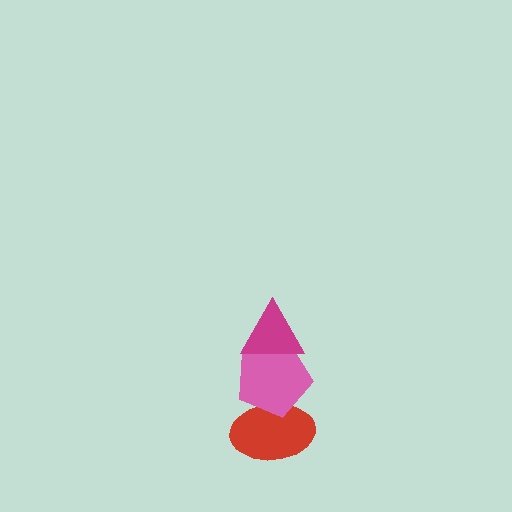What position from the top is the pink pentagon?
The pink pentagon is 2nd from the top.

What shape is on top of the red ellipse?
The pink pentagon is on top of the red ellipse.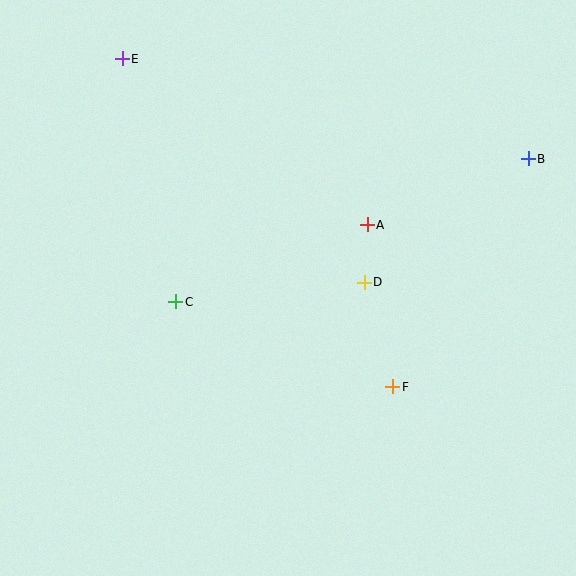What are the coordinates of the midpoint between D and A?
The midpoint between D and A is at (366, 253).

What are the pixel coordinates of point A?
Point A is at (367, 225).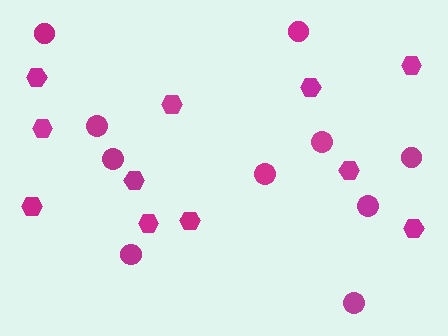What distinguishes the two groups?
There are 2 groups: one group of hexagons (11) and one group of circles (10).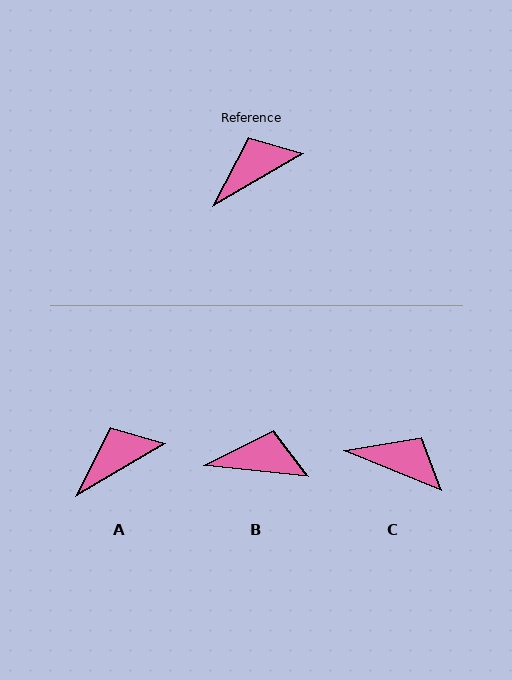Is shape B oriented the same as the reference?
No, it is off by about 37 degrees.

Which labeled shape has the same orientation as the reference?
A.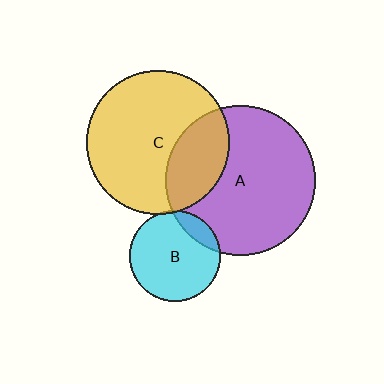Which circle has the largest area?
Circle A (purple).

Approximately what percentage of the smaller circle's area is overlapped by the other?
Approximately 5%.